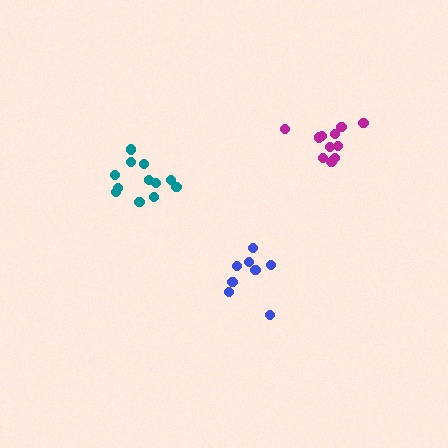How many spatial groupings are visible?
There are 3 spatial groupings.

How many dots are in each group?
Group 1: 8 dots, Group 2: 11 dots, Group 3: 12 dots (31 total).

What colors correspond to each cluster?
The clusters are colored: blue, magenta, teal.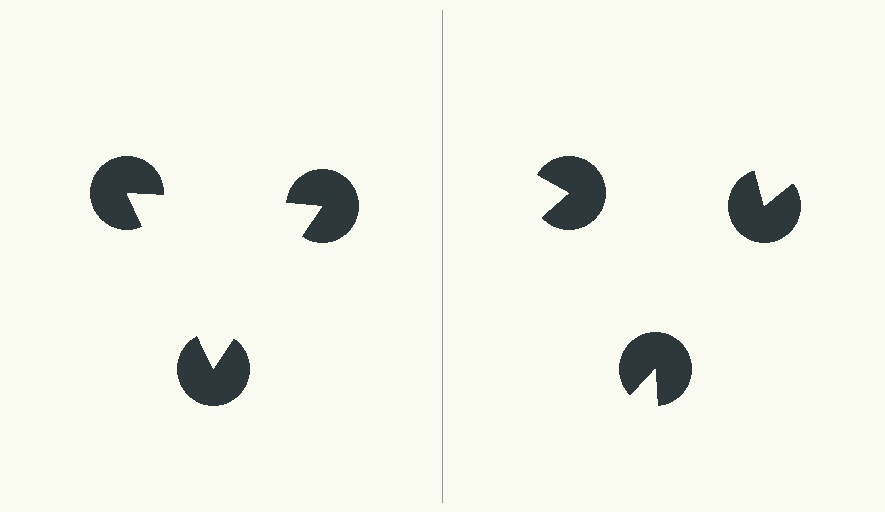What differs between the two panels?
The pac-man discs are positioned identically on both sides; only the wedge orientations differ. On the left they align to a triangle; on the right they are misaligned.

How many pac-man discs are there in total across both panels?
6 — 3 on each side.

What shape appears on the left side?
An illusory triangle.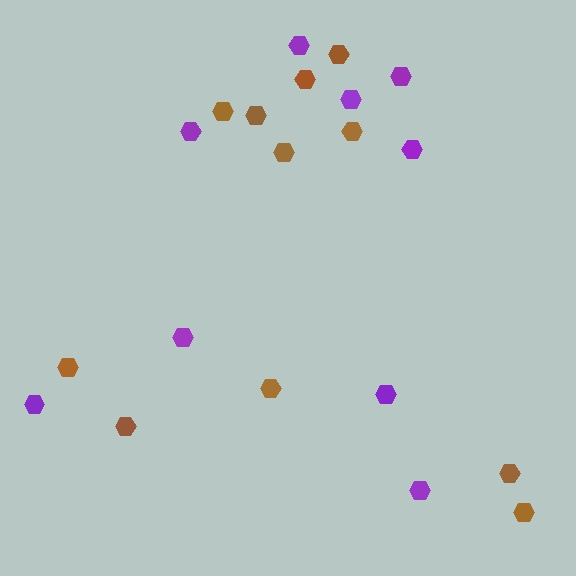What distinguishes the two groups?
There are 2 groups: one group of brown hexagons (11) and one group of purple hexagons (9).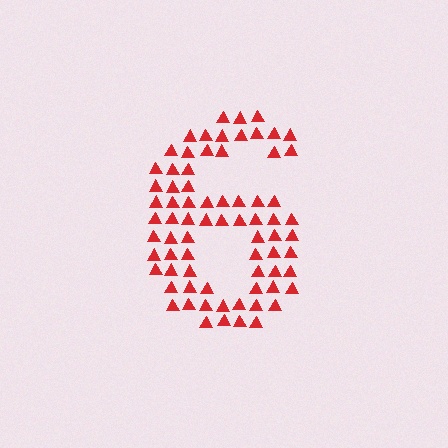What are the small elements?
The small elements are triangles.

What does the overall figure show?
The overall figure shows the digit 6.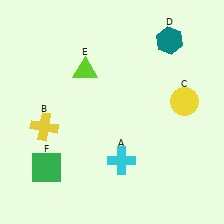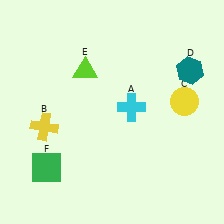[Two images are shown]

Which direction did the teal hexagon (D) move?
The teal hexagon (D) moved down.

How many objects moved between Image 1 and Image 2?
2 objects moved between the two images.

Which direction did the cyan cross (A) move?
The cyan cross (A) moved up.